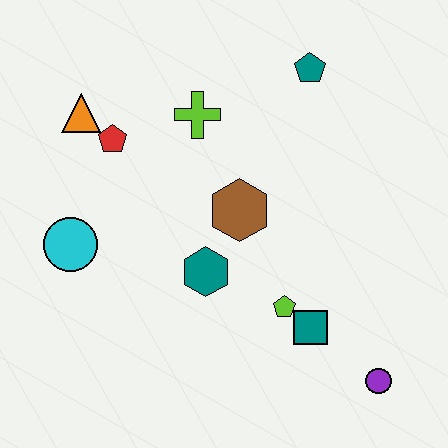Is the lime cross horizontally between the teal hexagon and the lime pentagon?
No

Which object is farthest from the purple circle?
The orange triangle is farthest from the purple circle.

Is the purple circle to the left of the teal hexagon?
No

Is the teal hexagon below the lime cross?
Yes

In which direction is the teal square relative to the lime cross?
The teal square is below the lime cross.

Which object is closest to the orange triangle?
The red pentagon is closest to the orange triangle.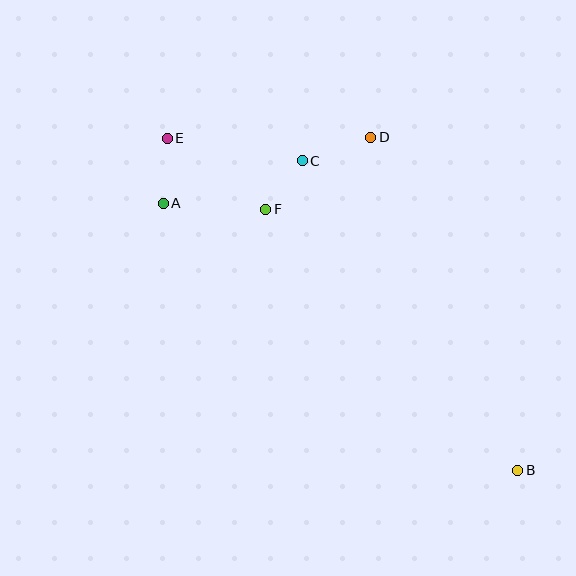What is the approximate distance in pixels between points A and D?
The distance between A and D is approximately 218 pixels.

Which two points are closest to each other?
Points C and F are closest to each other.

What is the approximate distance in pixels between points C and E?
The distance between C and E is approximately 137 pixels.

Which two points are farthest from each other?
Points B and E are farthest from each other.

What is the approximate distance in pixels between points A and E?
The distance between A and E is approximately 65 pixels.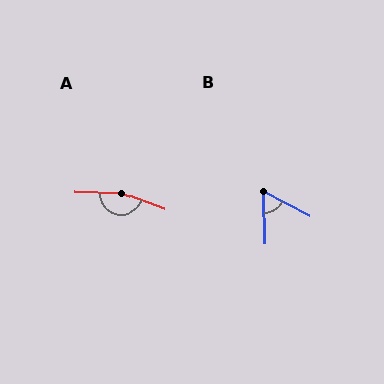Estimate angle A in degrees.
Approximately 160 degrees.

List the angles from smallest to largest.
B (61°), A (160°).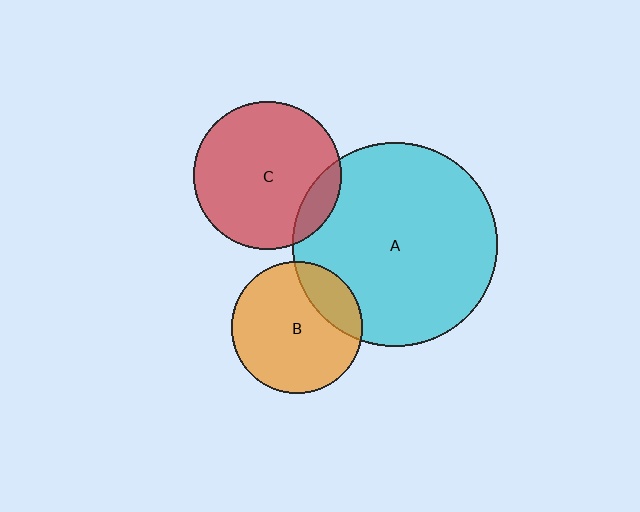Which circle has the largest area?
Circle A (cyan).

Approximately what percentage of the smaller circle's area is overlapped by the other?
Approximately 20%.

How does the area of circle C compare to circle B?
Approximately 1.3 times.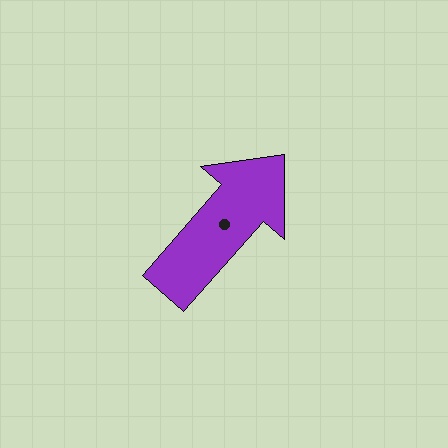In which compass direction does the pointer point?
Northeast.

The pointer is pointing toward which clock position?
Roughly 1 o'clock.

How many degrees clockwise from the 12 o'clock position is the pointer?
Approximately 41 degrees.